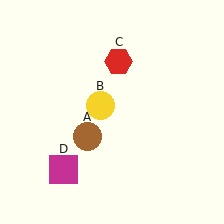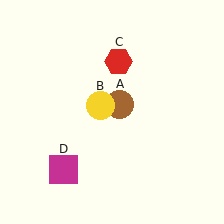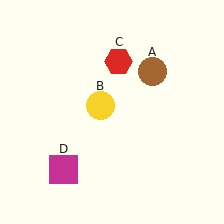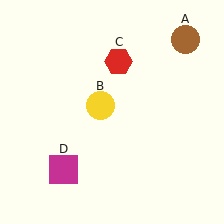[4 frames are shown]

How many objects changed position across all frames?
1 object changed position: brown circle (object A).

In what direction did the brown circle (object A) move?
The brown circle (object A) moved up and to the right.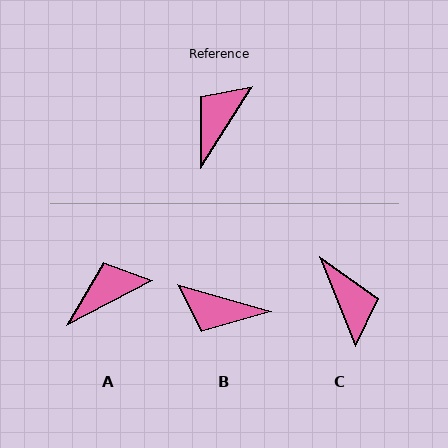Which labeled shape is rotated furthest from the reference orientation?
C, about 125 degrees away.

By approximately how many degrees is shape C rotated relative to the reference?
Approximately 125 degrees clockwise.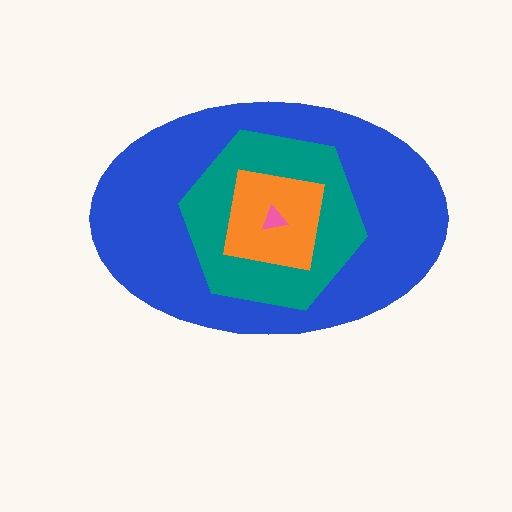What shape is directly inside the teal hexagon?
The orange square.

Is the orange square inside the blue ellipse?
Yes.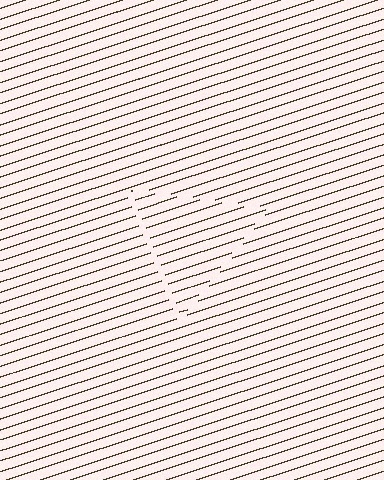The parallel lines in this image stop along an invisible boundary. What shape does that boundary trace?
An illusory triangle. The interior of the shape contains the same grating, shifted by half a period — the contour is defined by the phase discontinuity where line-ends from the inner and outer gratings abut.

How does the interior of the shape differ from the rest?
The interior of the shape contains the same grating, shifted by half a period — the contour is defined by the phase discontinuity where line-ends from the inner and outer gratings abut.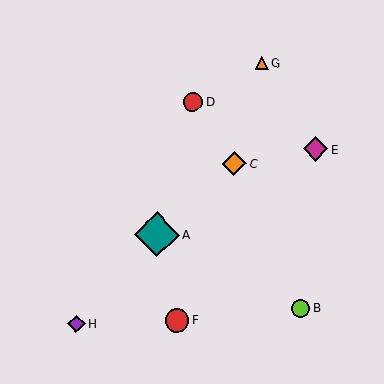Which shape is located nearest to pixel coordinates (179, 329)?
The red circle (labeled F) at (177, 320) is nearest to that location.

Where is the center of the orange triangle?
The center of the orange triangle is at (262, 63).